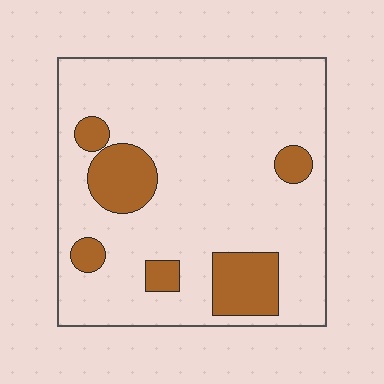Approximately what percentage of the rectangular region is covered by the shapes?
Approximately 15%.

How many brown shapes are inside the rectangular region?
6.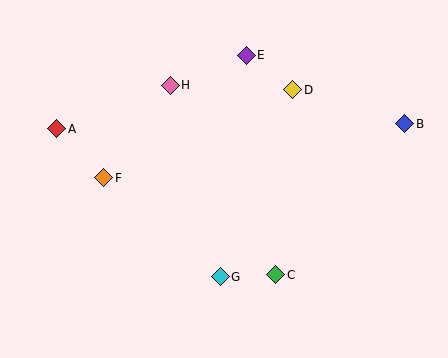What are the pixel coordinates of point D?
Point D is at (293, 90).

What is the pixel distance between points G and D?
The distance between G and D is 201 pixels.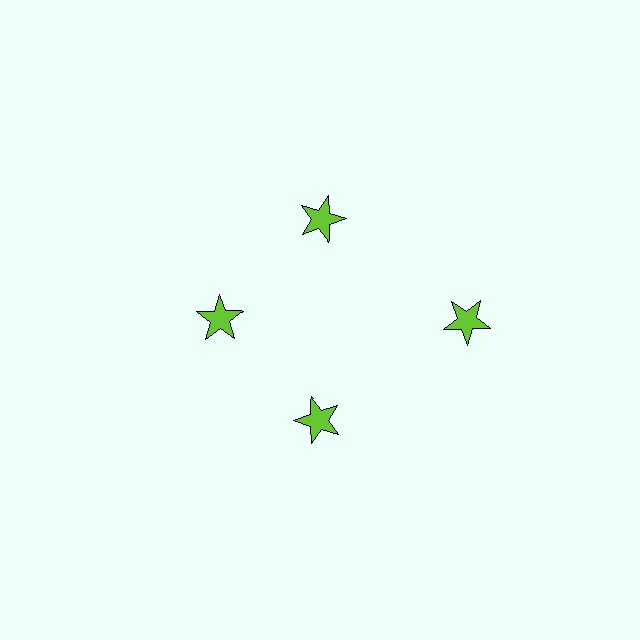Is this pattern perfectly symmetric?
No. The 4 lime stars are arranged in a ring, but one element near the 3 o'clock position is pushed outward from the center, breaking the 4-fold rotational symmetry.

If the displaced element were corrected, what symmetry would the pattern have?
It would have 4-fold rotational symmetry — the pattern would map onto itself every 90 degrees.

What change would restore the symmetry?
The symmetry would be restored by moving it inward, back onto the ring so that all 4 stars sit at equal angles and equal distance from the center.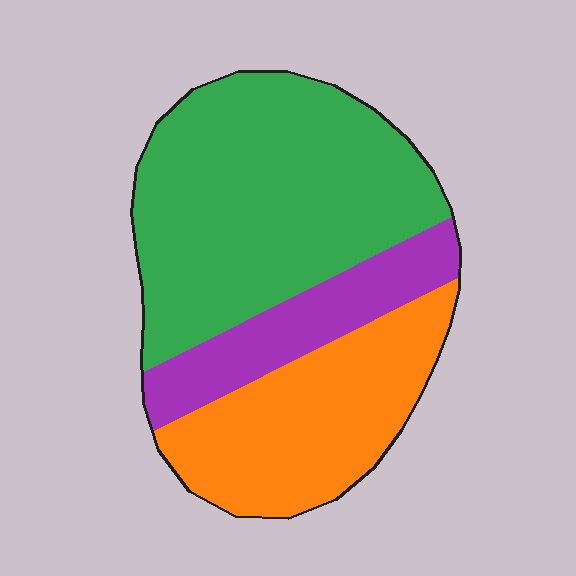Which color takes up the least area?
Purple, at roughly 15%.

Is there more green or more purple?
Green.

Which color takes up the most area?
Green, at roughly 50%.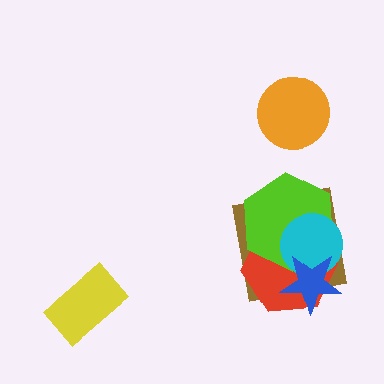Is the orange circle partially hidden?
No, no other shape covers it.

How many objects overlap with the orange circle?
0 objects overlap with the orange circle.